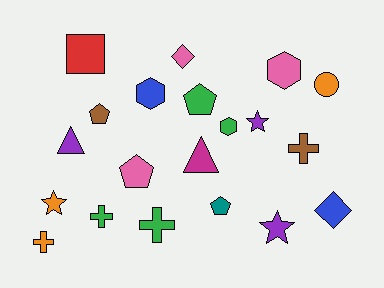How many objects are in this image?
There are 20 objects.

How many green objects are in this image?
There are 4 green objects.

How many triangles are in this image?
There are 2 triangles.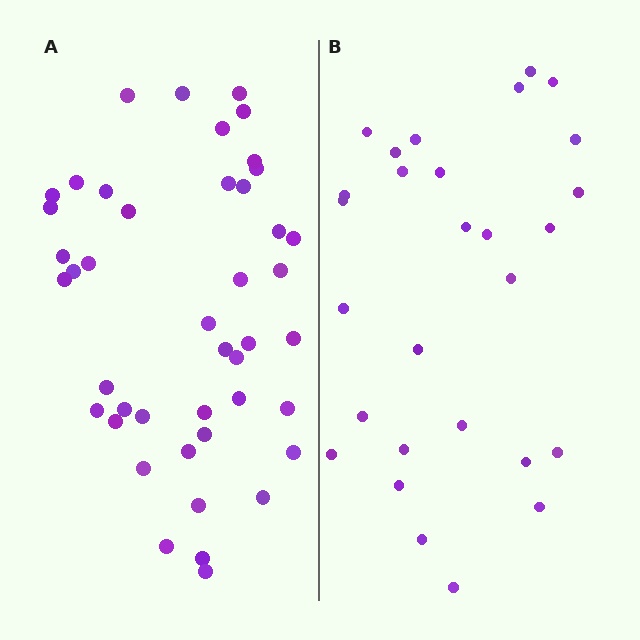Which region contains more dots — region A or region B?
Region A (the left region) has more dots.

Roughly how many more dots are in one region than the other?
Region A has approximately 15 more dots than region B.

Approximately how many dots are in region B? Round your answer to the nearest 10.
About 30 dots. (The exact count is 28, which rounds to 30.)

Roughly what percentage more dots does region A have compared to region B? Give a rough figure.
About 55% more.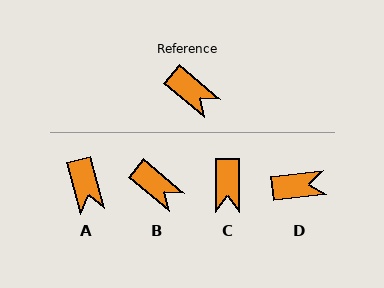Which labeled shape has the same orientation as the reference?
B.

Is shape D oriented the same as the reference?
No, it is off by about 47 degrees.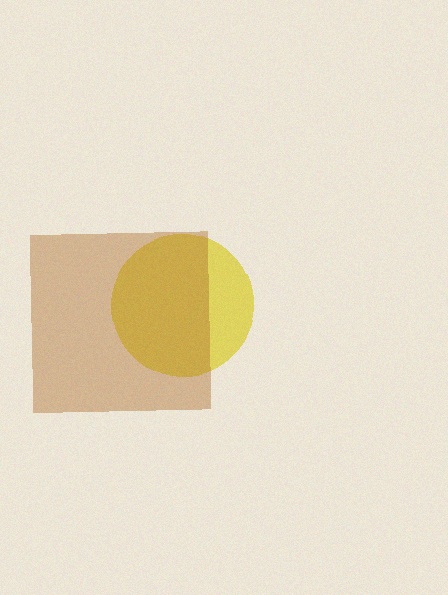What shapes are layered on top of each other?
The layered shapes are: a yellow circle, a brown square.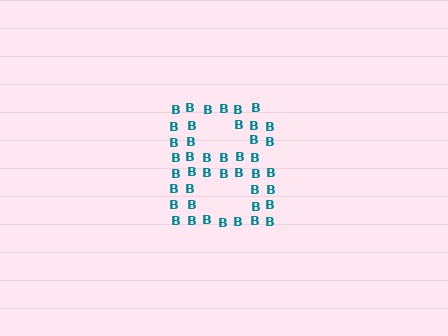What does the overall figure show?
The overall figure shows the letter B.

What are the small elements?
The small elements are letter B's.